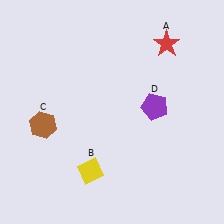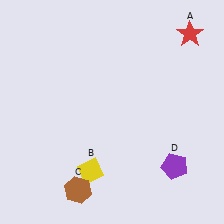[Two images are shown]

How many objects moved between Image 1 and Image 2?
3 objects moved between the two images.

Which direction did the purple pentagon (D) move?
The purple pentagon (D) moved down.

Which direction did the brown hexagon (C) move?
The brown hexagon (C) moved down.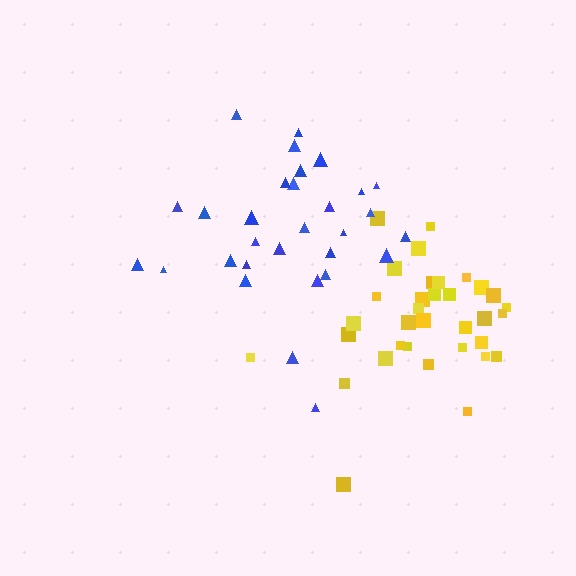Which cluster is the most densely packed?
Yellow.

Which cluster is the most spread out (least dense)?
Blue.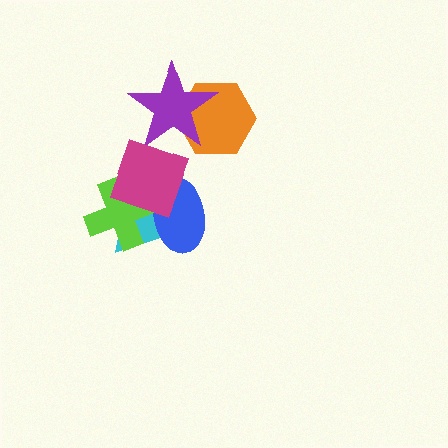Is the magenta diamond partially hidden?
No, no other shape covers it.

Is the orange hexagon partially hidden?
Yes, it is partially covered by another shape.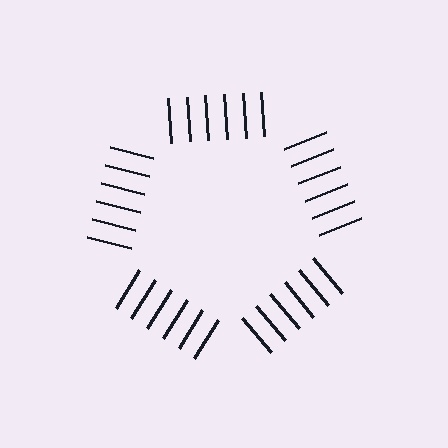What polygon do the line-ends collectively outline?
An illusory pentagon — the line segments terminate on its edges but no continuous stroke is drawn.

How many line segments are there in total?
30 — 6 along each of the 5 edges.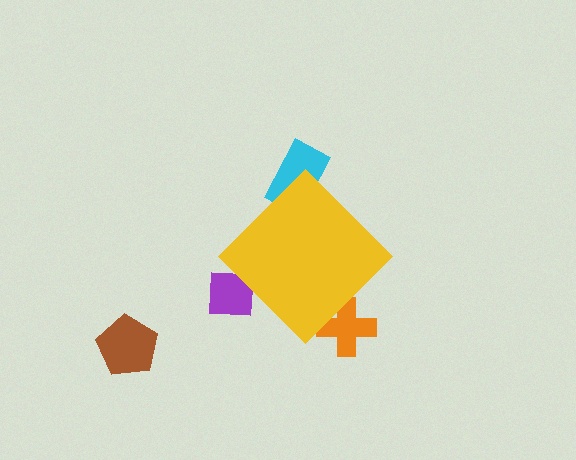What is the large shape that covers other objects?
A yellow diamond.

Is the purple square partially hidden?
Yes, the purple square is partially hidden behind the yellow diamond.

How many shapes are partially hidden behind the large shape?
3 shapes are partially hidden.